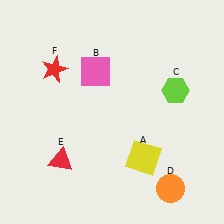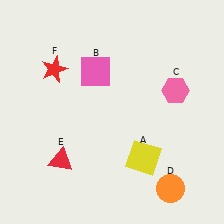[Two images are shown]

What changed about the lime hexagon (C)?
In Image 1, C is lime. In Image 2, it changed to pink.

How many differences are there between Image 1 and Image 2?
There is 1 difference between the two images.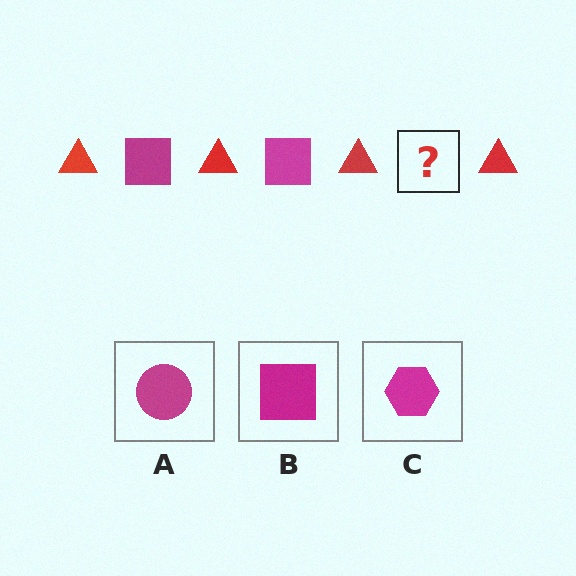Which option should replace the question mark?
Option B.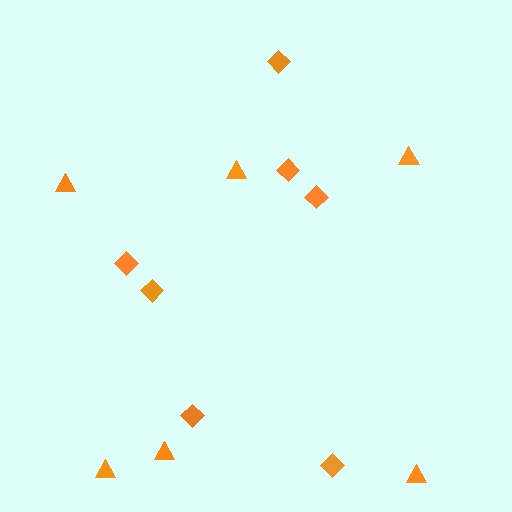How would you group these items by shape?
There are 2 groups: one group of triangles (6) and one group of diamonds (7).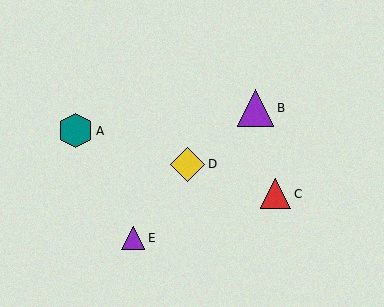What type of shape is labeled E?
Shape E is a purple triangle.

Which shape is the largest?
The purple triangle (labeled B) is the largest.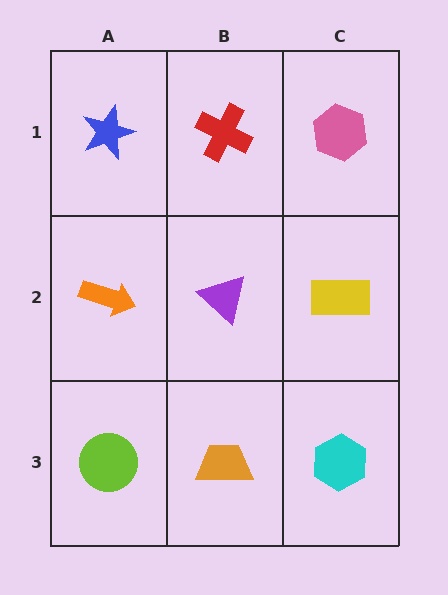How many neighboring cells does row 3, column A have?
2.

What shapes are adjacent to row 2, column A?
A blue star (row 1, column A), a lime circle (row 3, column A), a purple triangle (row 2, column B).